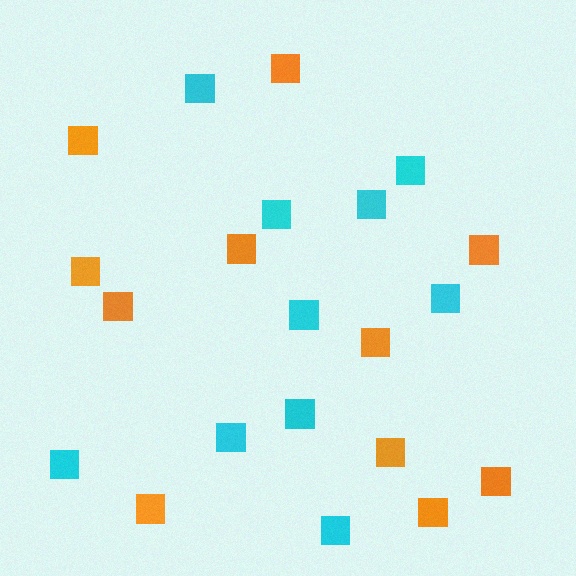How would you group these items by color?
There are 2 groups: one group of cyan squares (10) and one group of orange squares (11).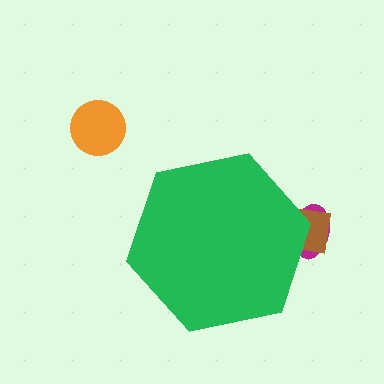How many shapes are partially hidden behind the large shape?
2 shapes are partially hidden.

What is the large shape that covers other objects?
A green hexagon.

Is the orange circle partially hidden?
No, the orange circle is fully visible.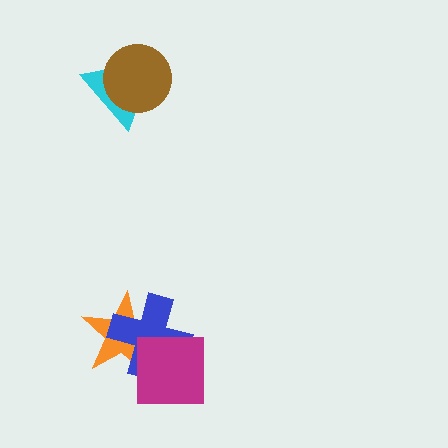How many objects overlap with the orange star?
2 objects overlap with the orange star.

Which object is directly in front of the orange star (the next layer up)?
The blue cross is directly in front of the orange star.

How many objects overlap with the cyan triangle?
1 object overlaps with the cyan triangle.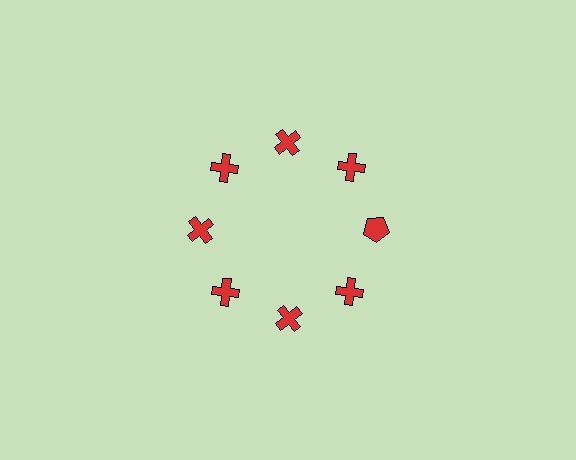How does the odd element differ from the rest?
It has a different shape: pentagon instead of cross.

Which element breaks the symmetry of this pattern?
The red pentagon at roughly the 3 o'clock position breaks the symmetry. All other shapes are red crosses.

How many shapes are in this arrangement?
There are 8 shapes arranged in a ring pattern.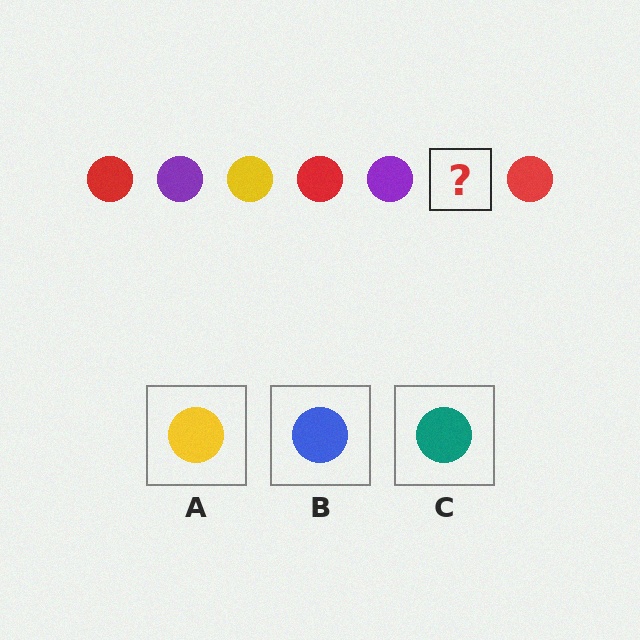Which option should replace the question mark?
Option A.